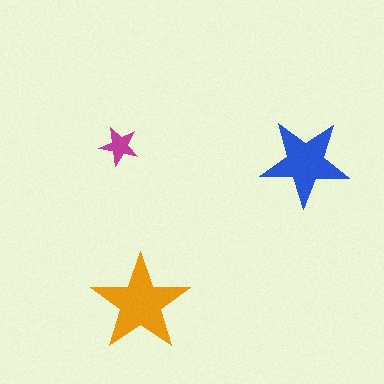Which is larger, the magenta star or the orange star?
The orange one.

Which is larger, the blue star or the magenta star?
The blue one.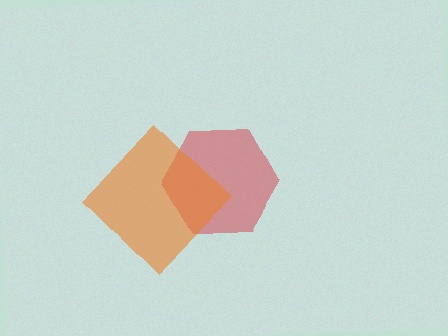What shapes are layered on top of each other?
The layered shapes are: a red hexagon, an orange diamond.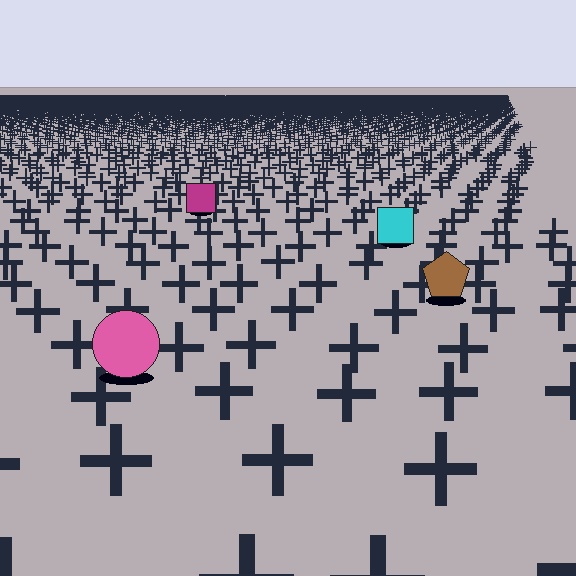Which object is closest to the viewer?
The pink circle is closest. The texture marks near it are larger and more spread out.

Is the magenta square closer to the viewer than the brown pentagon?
No. The brown pentagon is closer — you can tell from the texture gradient: the ground texture is coarser near it.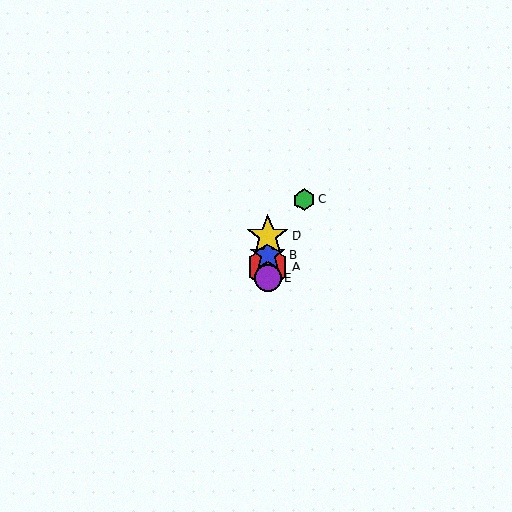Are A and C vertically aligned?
No, A is at x≈268 and C is at x≈304.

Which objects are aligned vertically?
Objects A, B, D, E are aligned vertically.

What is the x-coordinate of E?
Object E is at x≈268.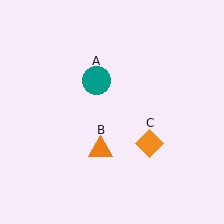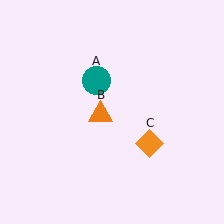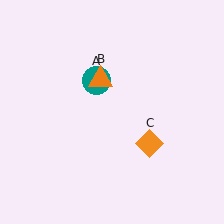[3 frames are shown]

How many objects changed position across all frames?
1 object changed position: orange triangle (object B).